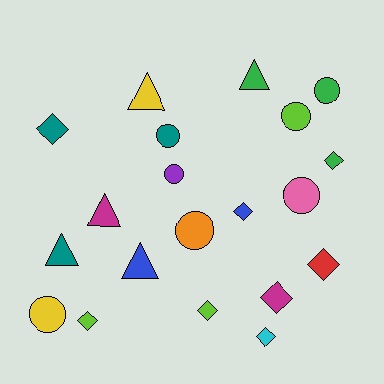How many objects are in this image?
There are 20 objects.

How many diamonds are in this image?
There are 8 diamonds.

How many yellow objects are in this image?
There are 2 yellow objects.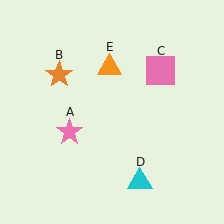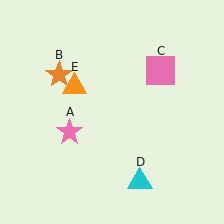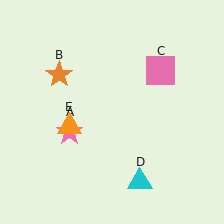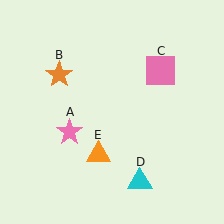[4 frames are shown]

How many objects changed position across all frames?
1 object changed position: orange triangle (object E).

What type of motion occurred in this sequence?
The orange triangle (object E) rotated counterclockwise around the center of the scene.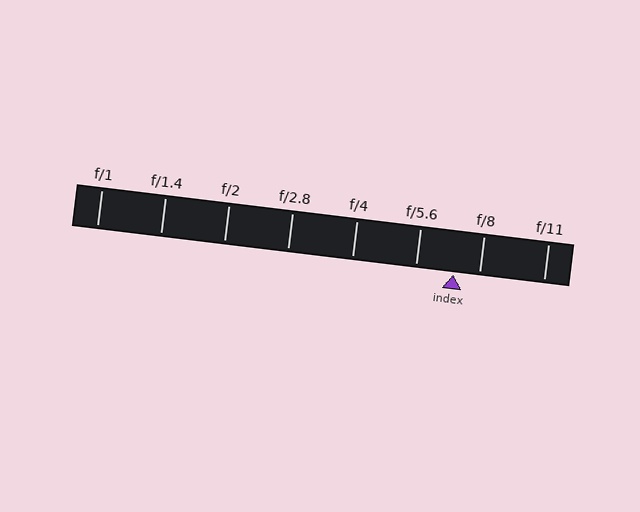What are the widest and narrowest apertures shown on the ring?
The widest aperture shown is f/1 and the narrowest is f/11.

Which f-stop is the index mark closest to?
The index mark is closest to f/8.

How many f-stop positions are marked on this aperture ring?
There are 8 f-stop positions marked.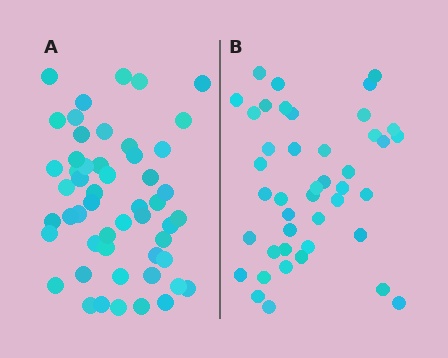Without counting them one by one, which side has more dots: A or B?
Region A (the left region) has more dots.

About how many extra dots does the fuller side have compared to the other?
Region A has roughly 8 or so more dots than region B.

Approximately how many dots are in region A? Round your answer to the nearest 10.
About 50 dots. (The exact count is 52, which rounds to 50.)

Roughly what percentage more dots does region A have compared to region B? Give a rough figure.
About 20% more.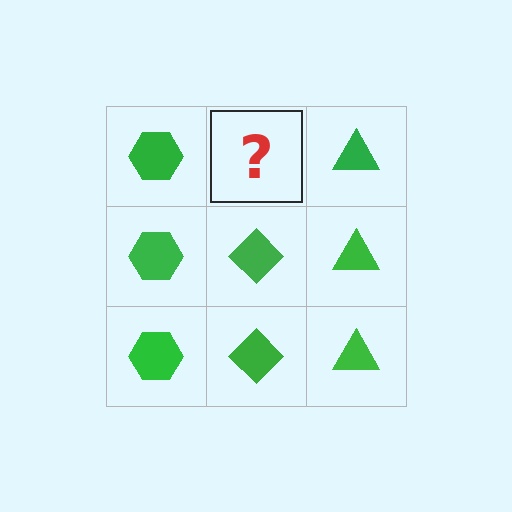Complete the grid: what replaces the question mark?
The question mark should be replaced with a green diamond.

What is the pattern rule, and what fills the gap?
The rule is that each column has a consistent shape. The gap should be filled with a green diamond.